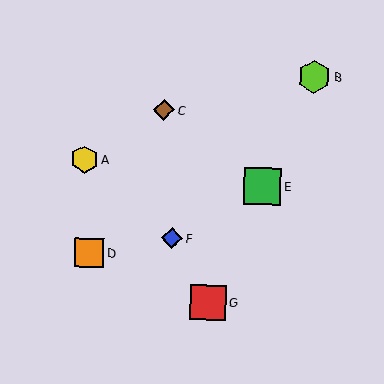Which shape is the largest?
The green square (labeled E) is the largest.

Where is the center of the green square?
The center of the green square is at (262, 186).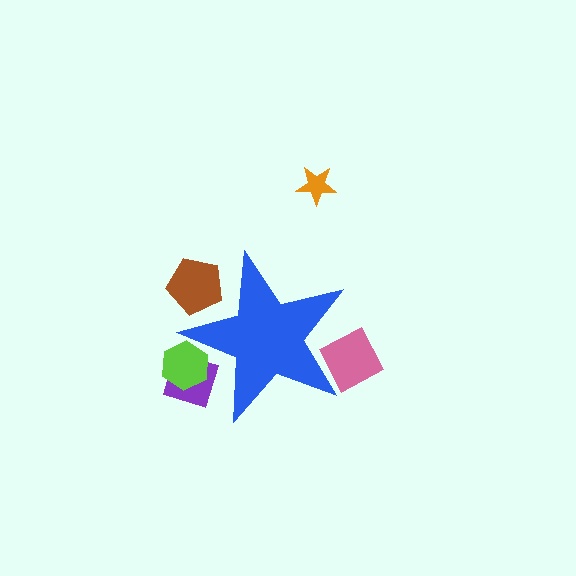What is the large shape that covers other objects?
A blue star.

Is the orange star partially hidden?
No, the orange star is fully visible.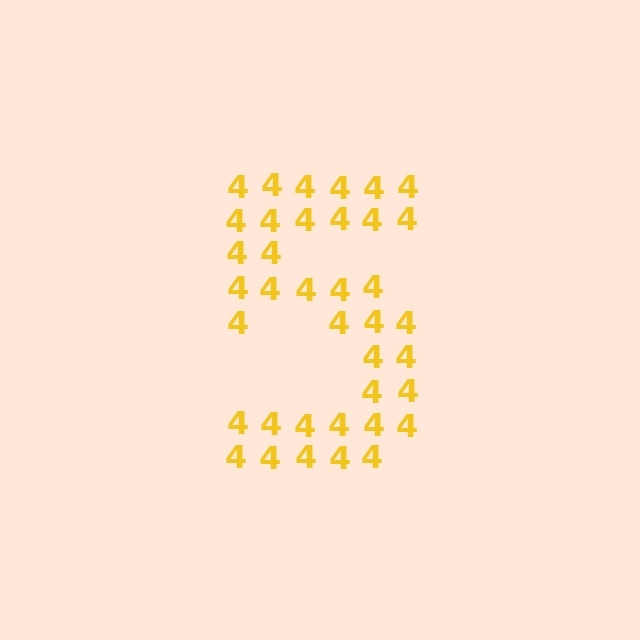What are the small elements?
The small elements are digit 4's.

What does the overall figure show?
The overall figure shows the digit 5.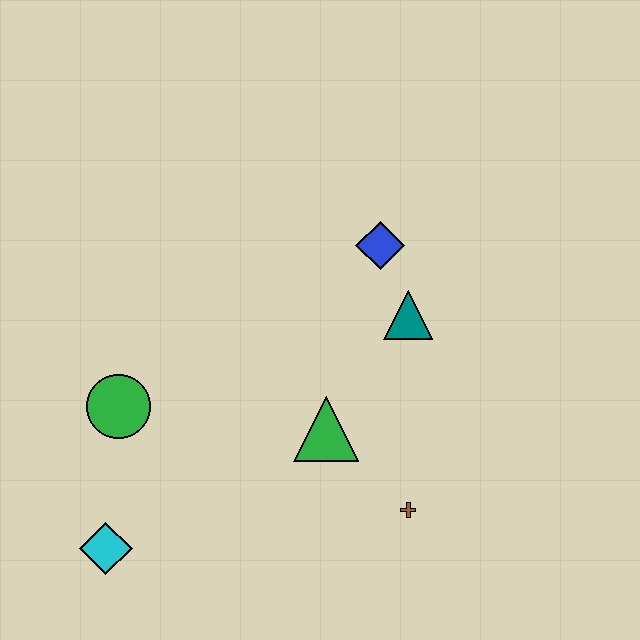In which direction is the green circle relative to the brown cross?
The green circle is to the left of the brown cross.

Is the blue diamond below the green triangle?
No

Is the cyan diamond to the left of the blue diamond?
Yes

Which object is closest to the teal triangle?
The blue diamond is closest to the teal triangle.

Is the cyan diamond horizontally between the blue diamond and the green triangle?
No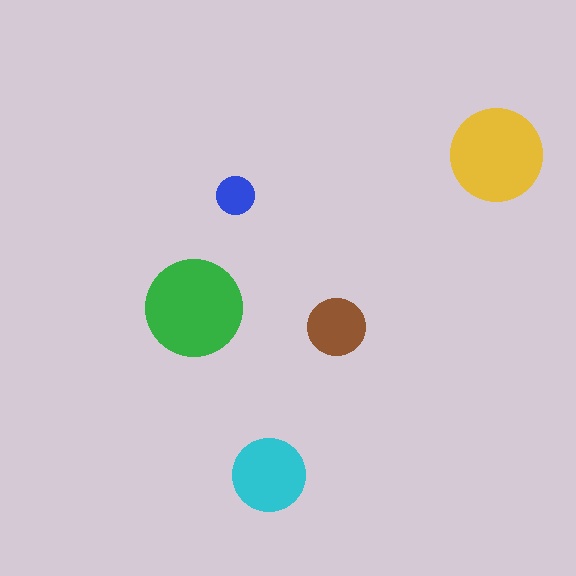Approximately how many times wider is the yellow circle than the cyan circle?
About 1.5 times wider.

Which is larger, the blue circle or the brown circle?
The brown one.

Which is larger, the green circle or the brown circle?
The green one.